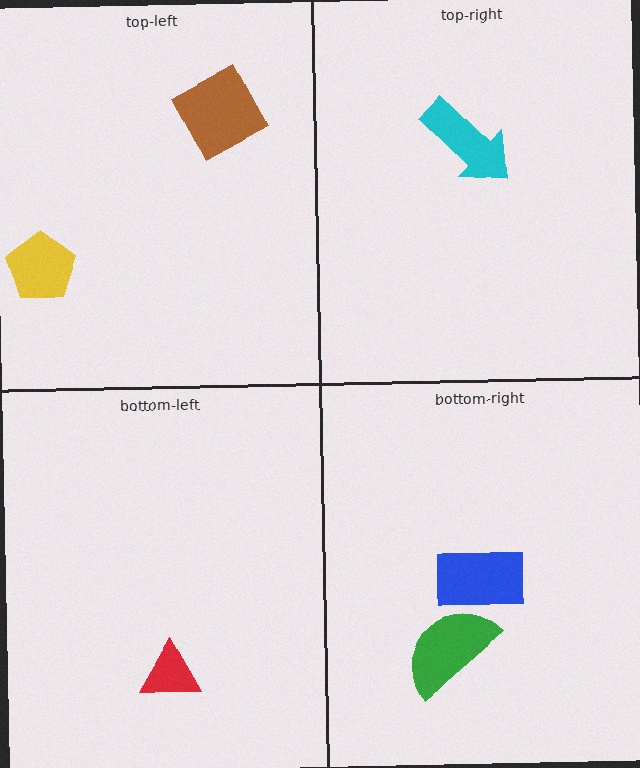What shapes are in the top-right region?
The cyan arrow.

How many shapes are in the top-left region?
2.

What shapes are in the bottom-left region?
The red triangle.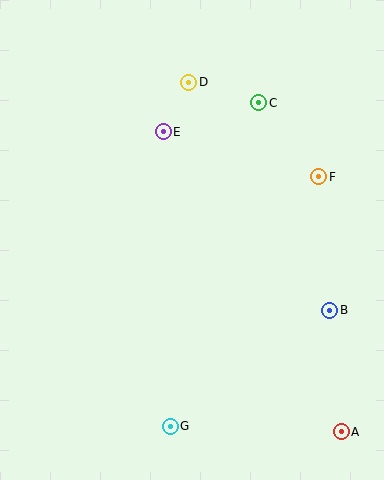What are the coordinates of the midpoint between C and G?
The midpoint between C and G is at (214, 265).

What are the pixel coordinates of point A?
Point A is at (341, 432).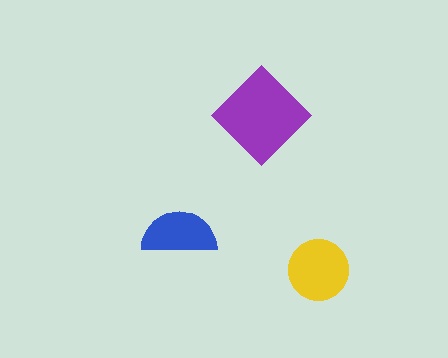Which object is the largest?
The purple diamond.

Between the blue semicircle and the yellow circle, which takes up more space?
The yellow circle.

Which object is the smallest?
The blue semicircle.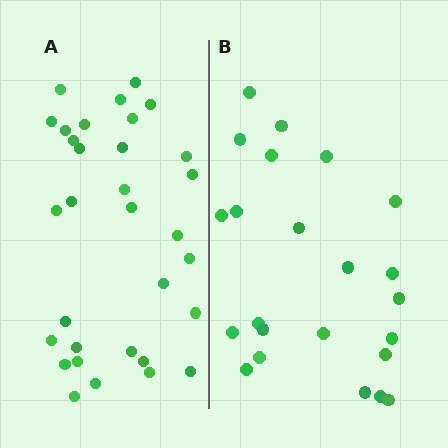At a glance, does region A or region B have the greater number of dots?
Region A (the left region) has more dots.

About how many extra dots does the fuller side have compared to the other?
Region A has roughly 8 or so more dots than region B.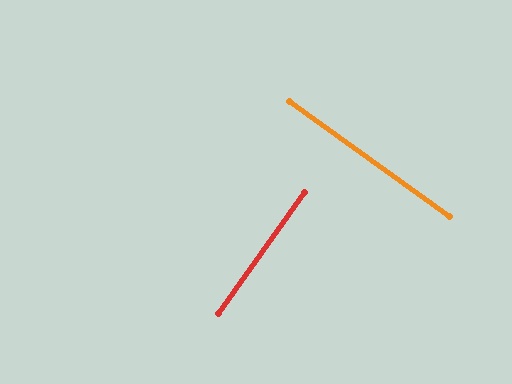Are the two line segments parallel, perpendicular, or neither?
Perpendicular — they meet at approximately 90°.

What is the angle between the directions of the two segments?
Approximately 90 degrees.